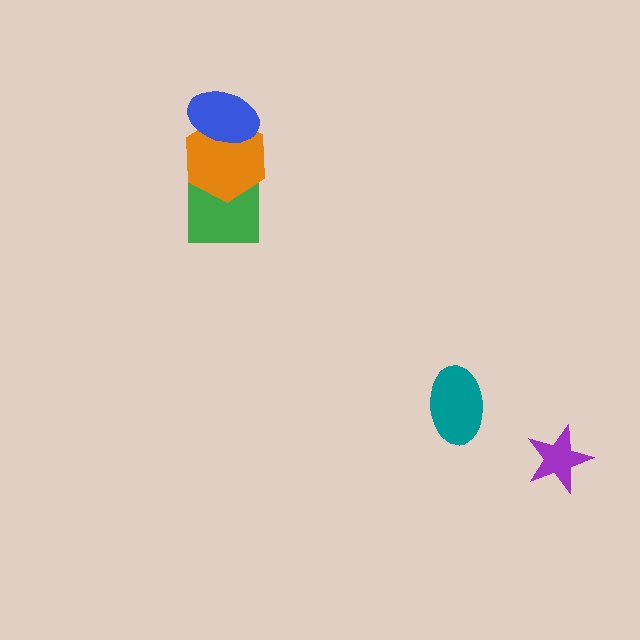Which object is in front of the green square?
The orange hexagon is in front of the green square.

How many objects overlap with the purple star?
0 objects overlap with the purple star.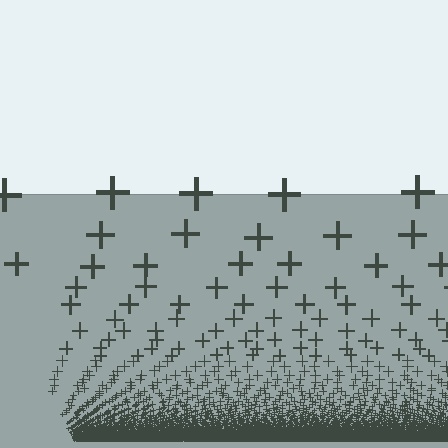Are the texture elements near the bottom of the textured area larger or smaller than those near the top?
Smaller. The gradient is inverted — elements near the bottom are smaller and denser.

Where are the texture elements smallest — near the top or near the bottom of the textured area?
Near the bottom.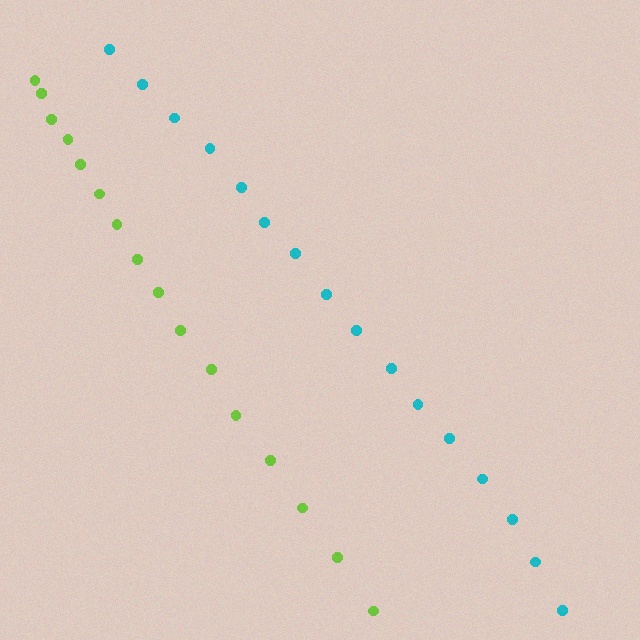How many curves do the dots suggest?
There are 2 distinct paths.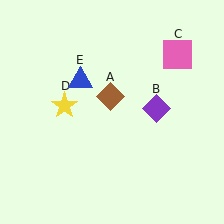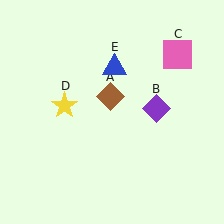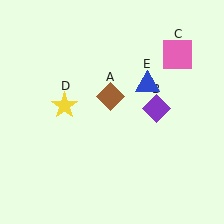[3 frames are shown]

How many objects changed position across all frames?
1 object changed position: blue triangle (object E).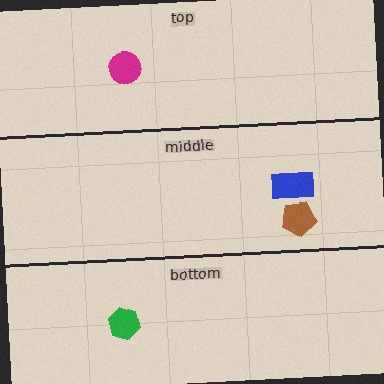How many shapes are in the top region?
1.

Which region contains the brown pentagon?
The middle region.